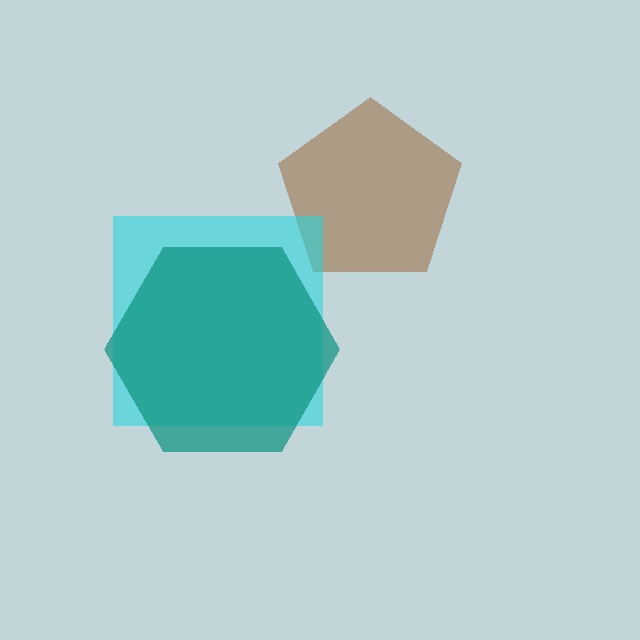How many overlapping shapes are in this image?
There are 3 overlapping shapes in the image.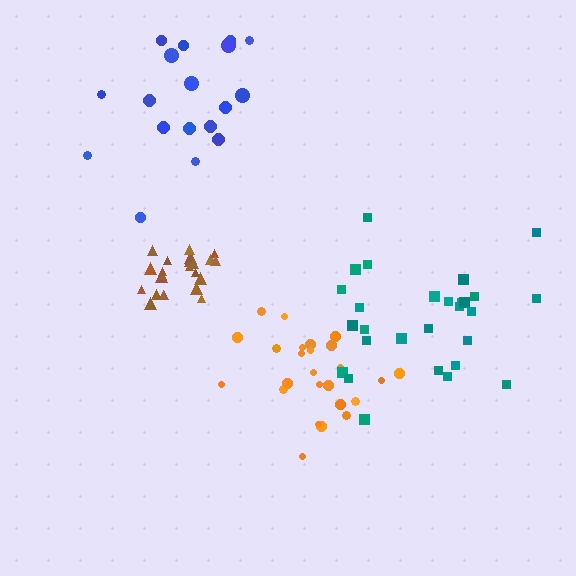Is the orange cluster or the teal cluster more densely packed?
Orange.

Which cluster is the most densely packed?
Brown.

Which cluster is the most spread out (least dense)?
Blue.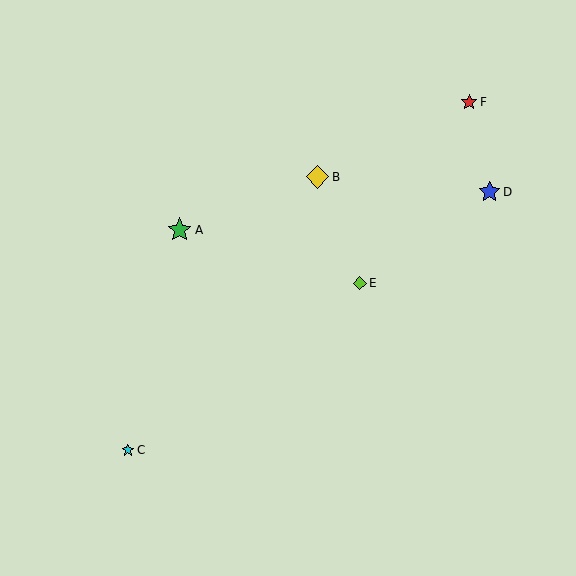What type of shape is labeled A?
Shape A is a green star.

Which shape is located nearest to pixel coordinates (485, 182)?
The blue star (labeled D) at (489, 192) is nearest to that location.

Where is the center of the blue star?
The center of the blue star is at (489, 192).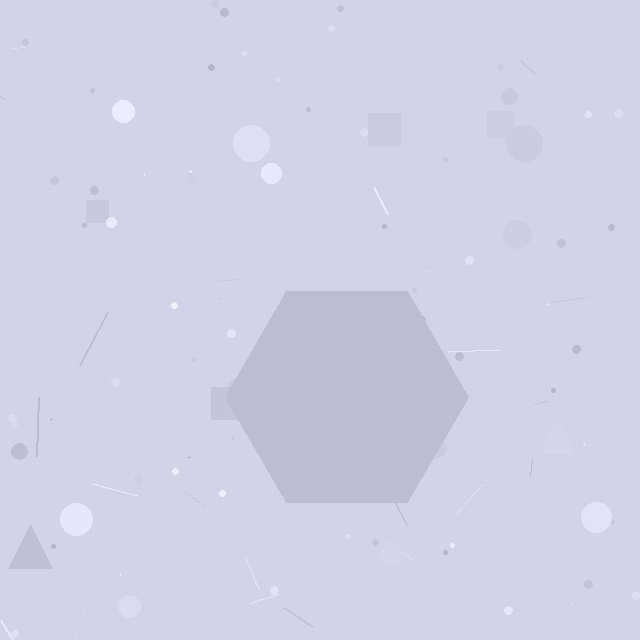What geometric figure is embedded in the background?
A hexagon is embedded in the background.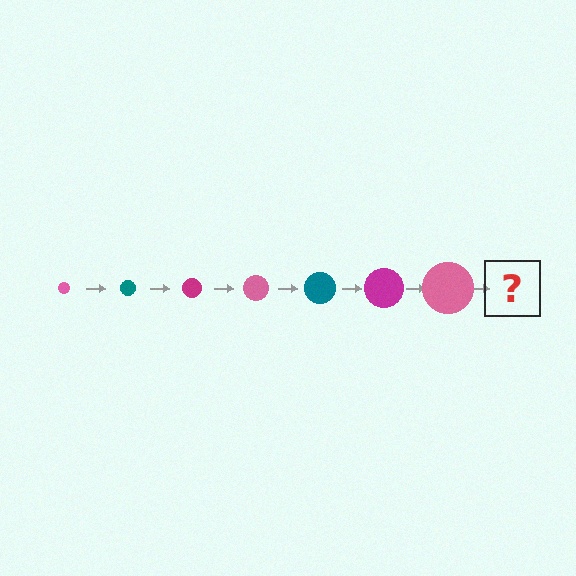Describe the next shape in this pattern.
It should be a teal circle, larger than the previous one.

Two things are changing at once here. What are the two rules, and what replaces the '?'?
The two rules are that the circle grows larger each step and the color cycles through pink, teal, and magenta. The '?' should be a teal circle, larger than the previous one.